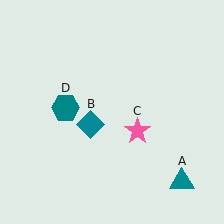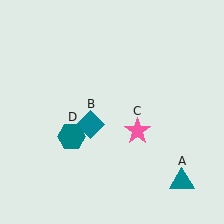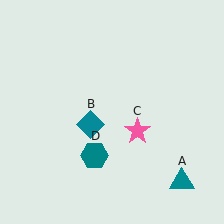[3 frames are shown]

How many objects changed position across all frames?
1 object changed position: teal hexagon (object D).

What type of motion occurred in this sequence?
The teal hexagon (object D) rotated counterclockwise around the center of the scene.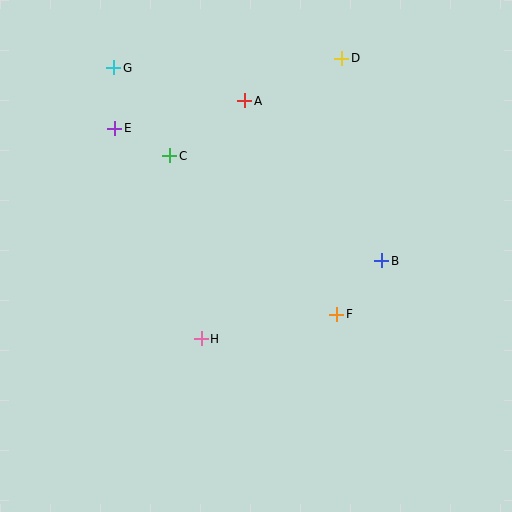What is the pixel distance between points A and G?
The distance between A and G is 135 pixels.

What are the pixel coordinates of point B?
Point B is at (382, 261).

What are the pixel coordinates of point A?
Point A is at (245, 101).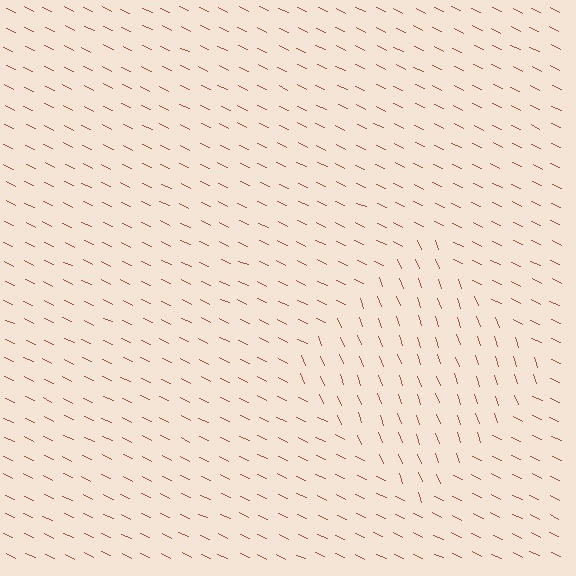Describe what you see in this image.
The image is filled with small brown line segments. A diamond region in the image has lines oriented differently from the surrounding lines, creating a visible texture boundary.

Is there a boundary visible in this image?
Yes, there is a texture boundary formed by a change in line orientation.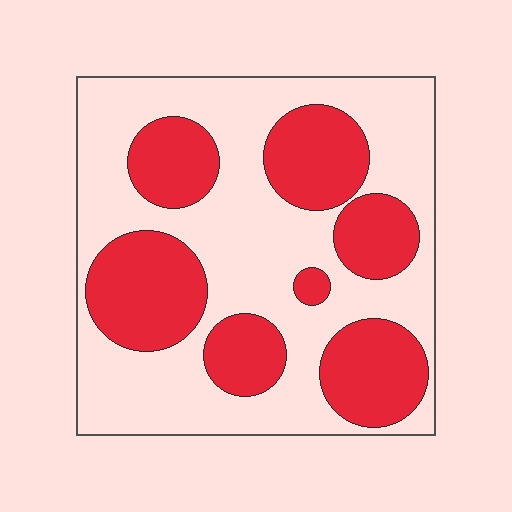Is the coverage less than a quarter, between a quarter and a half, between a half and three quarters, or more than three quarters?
Between a quarter and a half.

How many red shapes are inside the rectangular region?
7.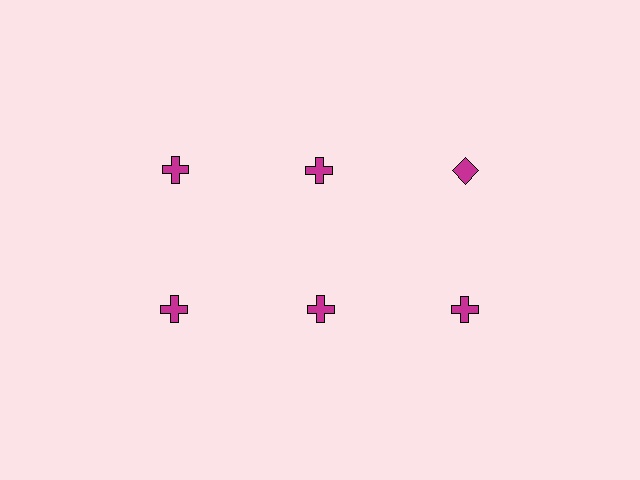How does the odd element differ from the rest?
It has a different shape: diamond instead of cross.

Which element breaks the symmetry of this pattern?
The magenta diamond in the top row, center column breaks the symmetry. All other shapes are magenta crosses.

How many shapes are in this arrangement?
There are 6 shapes arranged in a grid pattern.